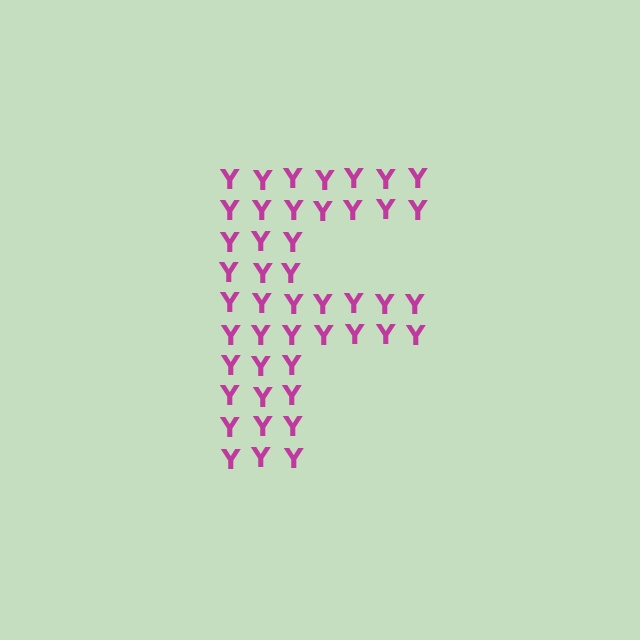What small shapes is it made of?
It is made of small letter Y's.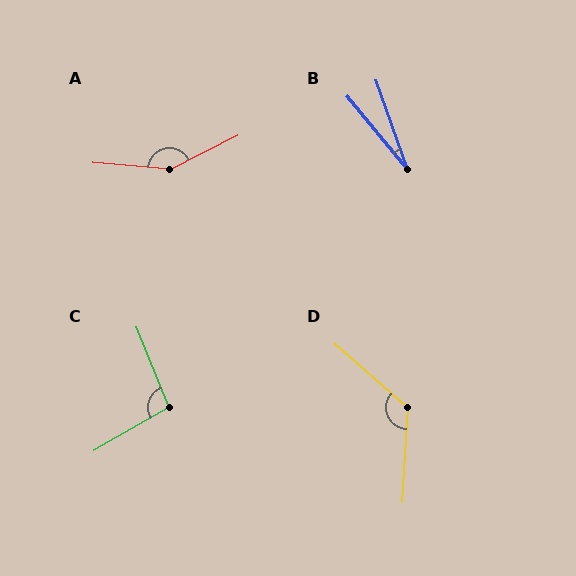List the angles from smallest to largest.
B (20°), C (98°), D (128°), A (148°).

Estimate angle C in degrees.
Approximately 98 degrees.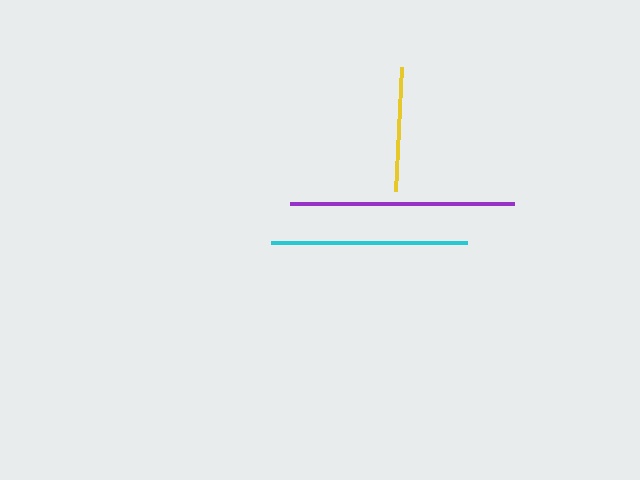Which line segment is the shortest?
The yellow line is the shortest at approximately 124 pixels.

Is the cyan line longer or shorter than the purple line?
The purple line is longer than the cyan line.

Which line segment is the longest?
The purple line is the longest at approximately 223 pixels.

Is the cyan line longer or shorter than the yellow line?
The cyan line is longer than the yellow line.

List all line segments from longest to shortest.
From longest to shortest: purple, cyan, yellow.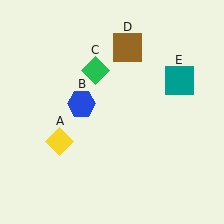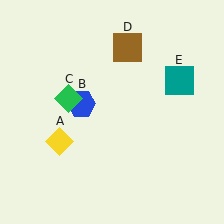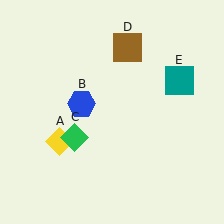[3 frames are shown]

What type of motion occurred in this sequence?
The green diamond (object C) rotated counterclockwise around the center of the scene.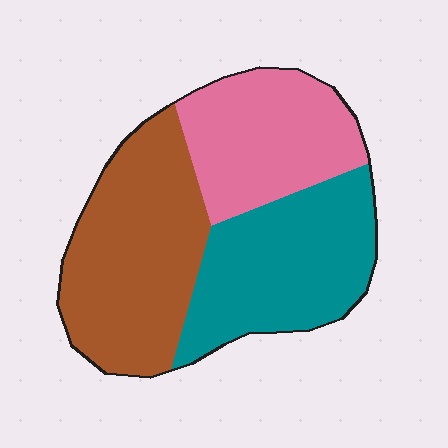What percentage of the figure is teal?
Teal covers 34% of the figure.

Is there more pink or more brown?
Brown.